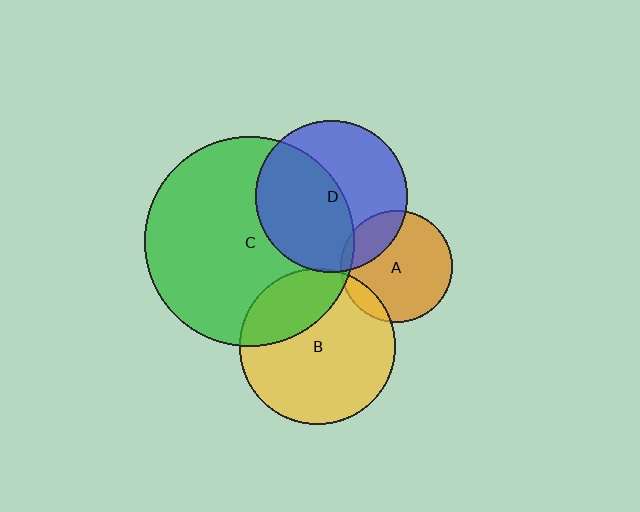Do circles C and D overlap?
Yes.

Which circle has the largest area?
Circle C (green).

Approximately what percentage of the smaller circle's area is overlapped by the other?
Approximately 50%.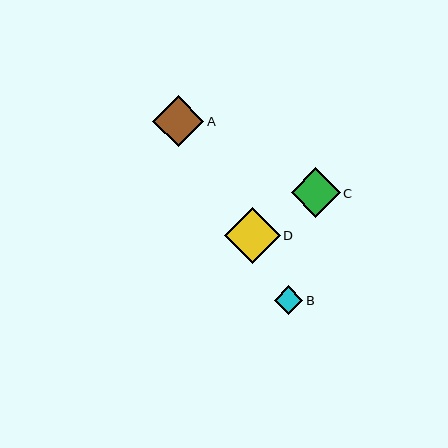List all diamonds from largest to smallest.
From largest to smallest: D, A, C, B.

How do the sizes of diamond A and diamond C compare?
Diamond A and diamond C are approximately the same size.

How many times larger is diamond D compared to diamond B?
Diamond D is approximately 1.9 times the size of diamond B.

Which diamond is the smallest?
Diamond B is the smallest with a size of approximately 29 pixels.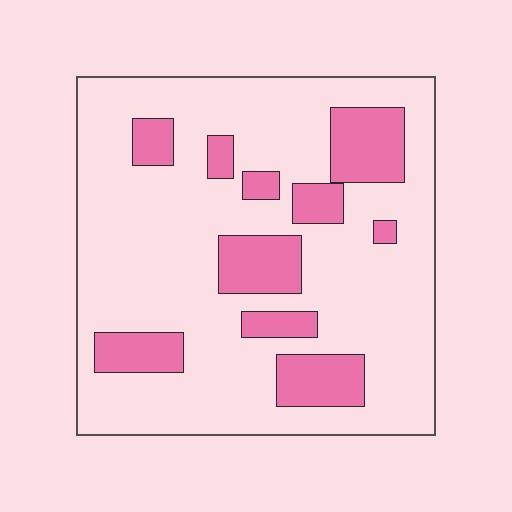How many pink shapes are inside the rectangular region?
10.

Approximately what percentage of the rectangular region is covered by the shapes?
Approximately 20%.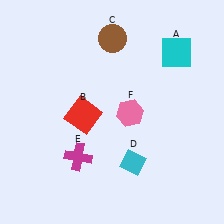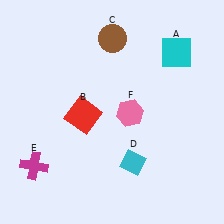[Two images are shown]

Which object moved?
The magenta cross (E) moved left.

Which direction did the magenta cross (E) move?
The magenta cross (E) moved left.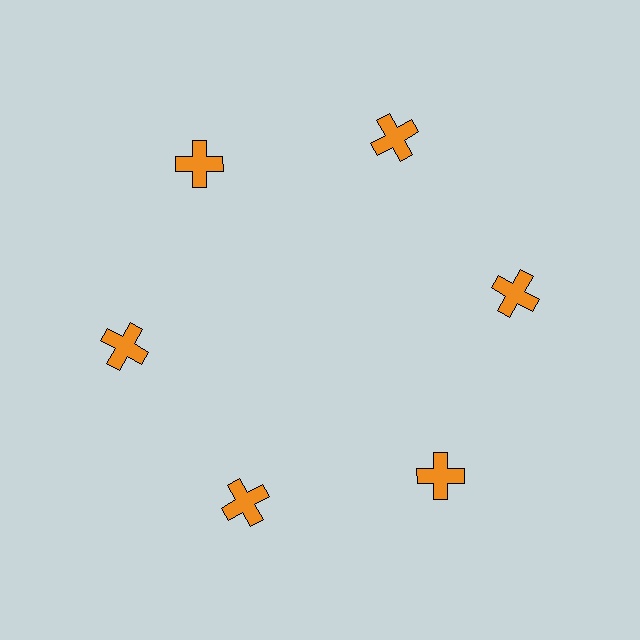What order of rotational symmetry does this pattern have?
This pattern has 6-fold rotational symmetry.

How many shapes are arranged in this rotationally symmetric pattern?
There are 6 shapes, arranged in 6 groups of 1.